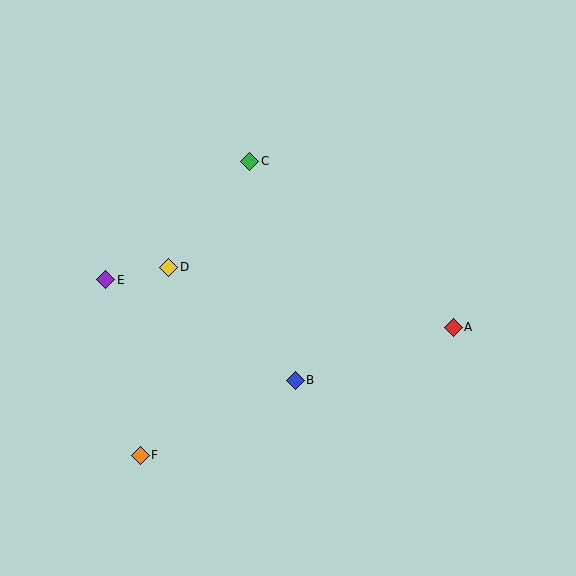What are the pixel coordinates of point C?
Point C is at (250, 161).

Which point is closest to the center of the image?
Point B at (295, 380) is closest to the center.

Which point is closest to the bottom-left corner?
Point F is closest to the bottom-left corner.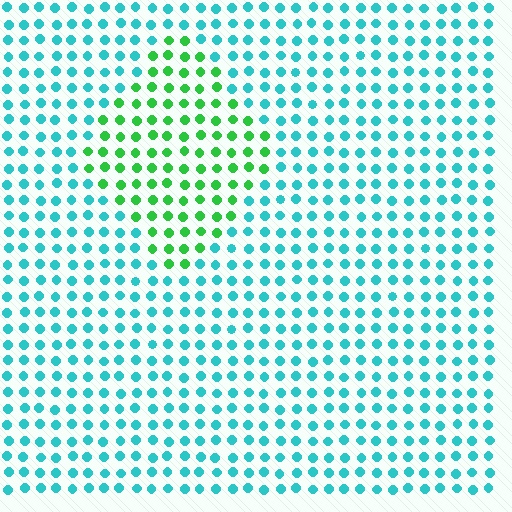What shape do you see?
I see a diamond.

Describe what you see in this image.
The image is filled with small cyan elements in a uniform arrangement. A diamond-shaped region is visible where the elements are tinted to a slightly different hue, forming a subtle color boundary.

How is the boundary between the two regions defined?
The boundary is defined purely by a slight shift in hue (about 53 degrees). Spacing, size, and orientation are identical on both sides.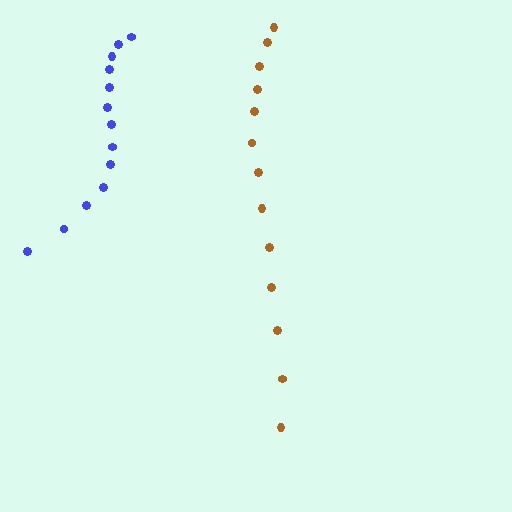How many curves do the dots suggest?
There are 2 distinct paths.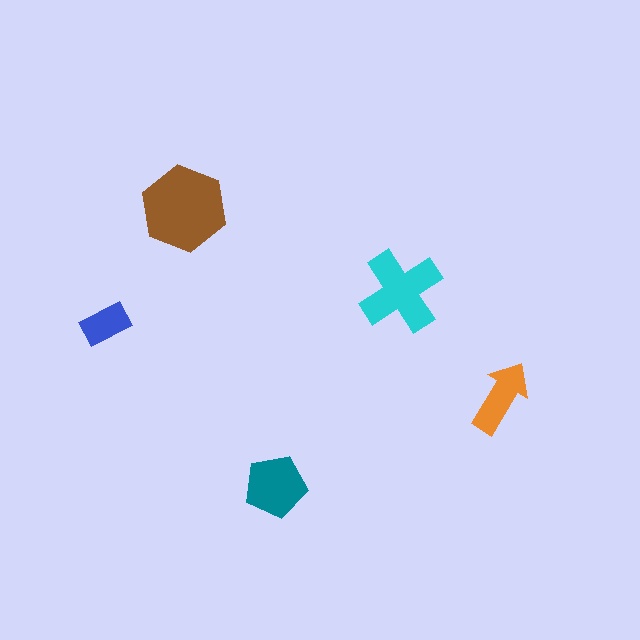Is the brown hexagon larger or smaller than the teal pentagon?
Larger.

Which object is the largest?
The brown hexagon.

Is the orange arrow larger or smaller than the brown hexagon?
Smaller.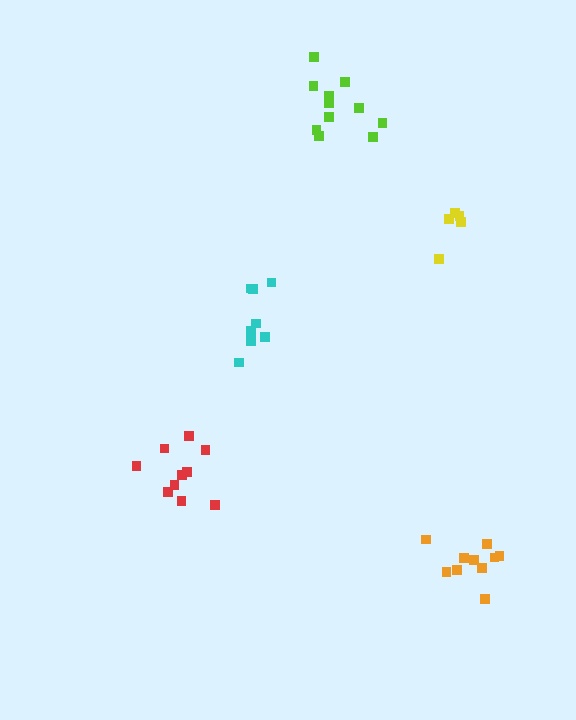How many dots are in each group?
Group 1: 10 dots, Group 2: 10 dots, Group 3: 8 dots, Group 4: 11 dots, Group 5: 5 dots (44 total).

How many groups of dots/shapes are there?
There are 5 groups.